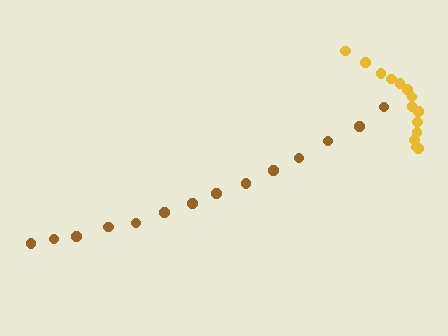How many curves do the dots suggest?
There are 2 distinct paths.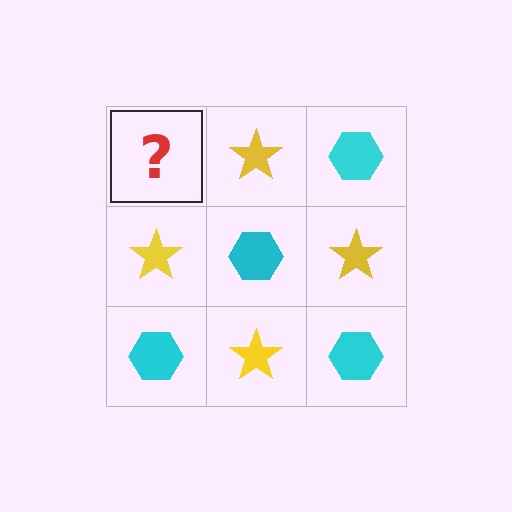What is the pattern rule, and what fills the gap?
The rule is that it alternates cyan hexagon and yellow star in a checkerboard pattern. The gap should be filled with a cyan hexagon.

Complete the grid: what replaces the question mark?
The question mark should be replaced with a cyan hexagon.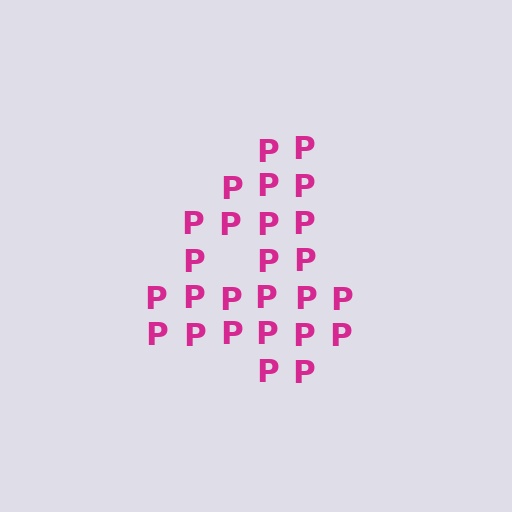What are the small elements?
The small elements are letter P's.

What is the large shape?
The large shape is the digit 4.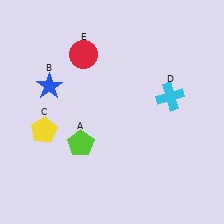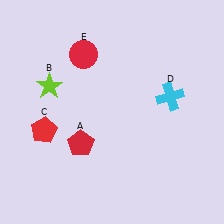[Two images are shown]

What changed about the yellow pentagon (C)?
In Image 1, C is yellow. In Image 2, it changed to red.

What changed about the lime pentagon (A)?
In Image 1, A is lime. In Image 2, it changed to red.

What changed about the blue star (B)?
In Image 1, B is blue. In Image 2, it changed to lime.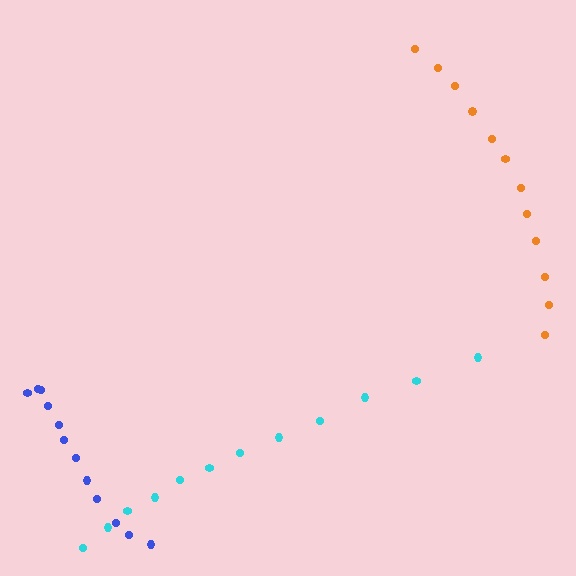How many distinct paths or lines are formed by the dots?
There are 3 distinct paths.